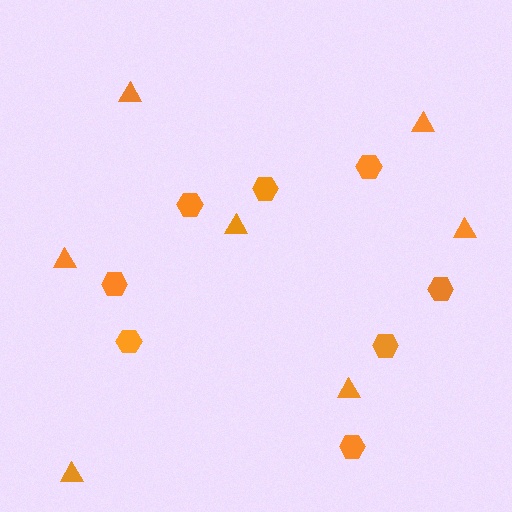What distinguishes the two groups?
There are 2 groups: one group of hexagons (8) and one group of triangles (7).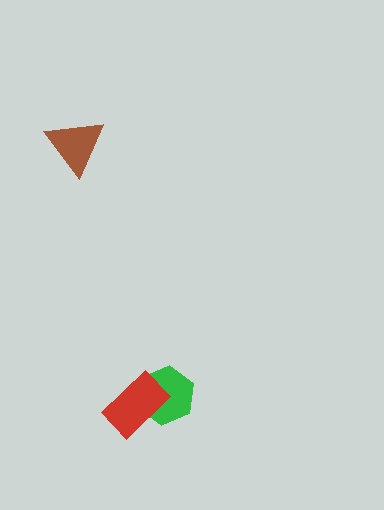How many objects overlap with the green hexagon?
1 object overlaps with the green hexagon.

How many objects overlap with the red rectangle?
1 object overlaps with the red rectangle.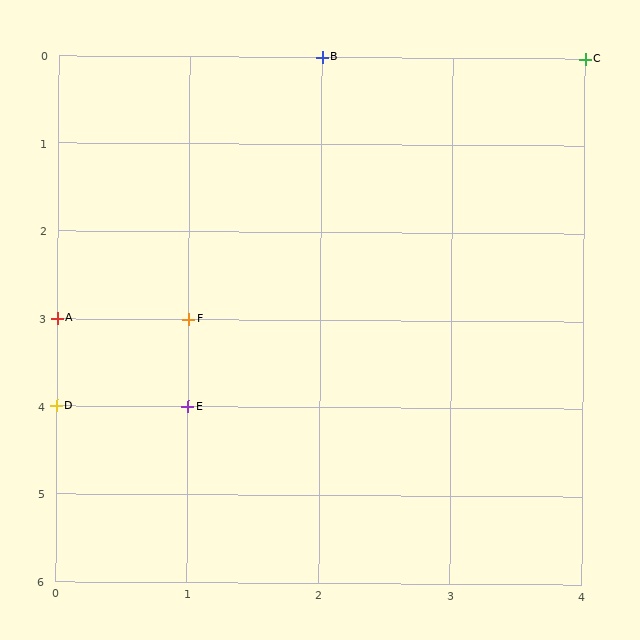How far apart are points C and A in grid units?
Points C and A are 4 columns and 3 rows apart (about 5.0 grid units diagonally).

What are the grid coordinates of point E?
Point E is at grid coordinates (1, 4).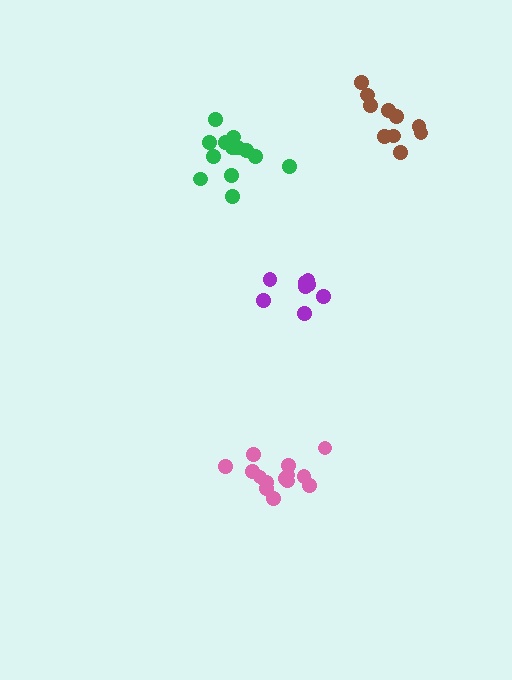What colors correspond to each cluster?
The clusters are colored: brown, green, purple, pink.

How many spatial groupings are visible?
There are 4 spatial groupings.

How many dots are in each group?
Group 1: 10 dots, Group 2: 13 dots, Group 3: 8 dots, Group 4: 14 dots (45 total).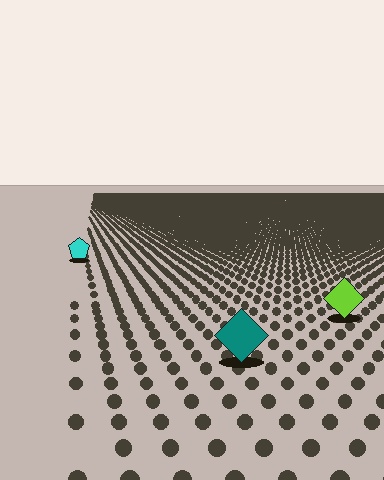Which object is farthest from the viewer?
The cyan pentagon is farthest from the viewer. It appears smaller and the ground texture around it is denser.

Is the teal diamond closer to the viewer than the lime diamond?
Yes. The teal diamond is closer — you can tell from the texture gradient: the ground texture is coarser near it.